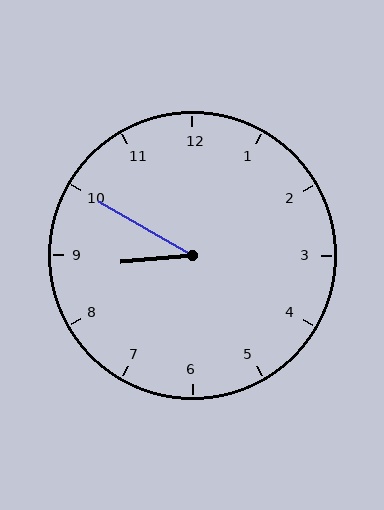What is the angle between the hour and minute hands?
Approximately 35 degrees.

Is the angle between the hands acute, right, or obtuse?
It is acute.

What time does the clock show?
8:50.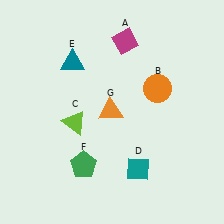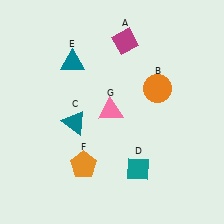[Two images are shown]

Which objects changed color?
C changed from lime to teal. F changed from green to orange. G changed from orange to pink.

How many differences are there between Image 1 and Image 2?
There are 3 differences between the two images.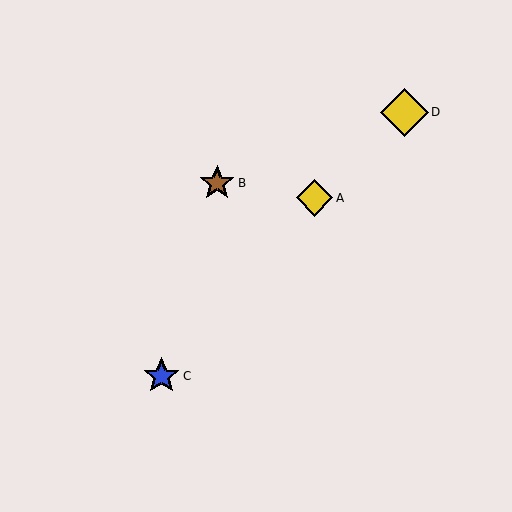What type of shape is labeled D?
Shape D is a yellow diamond.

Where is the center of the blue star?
The center of the blue star is at (161, 376).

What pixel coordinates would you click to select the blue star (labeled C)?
Click at (161, 376) to select the blue star C.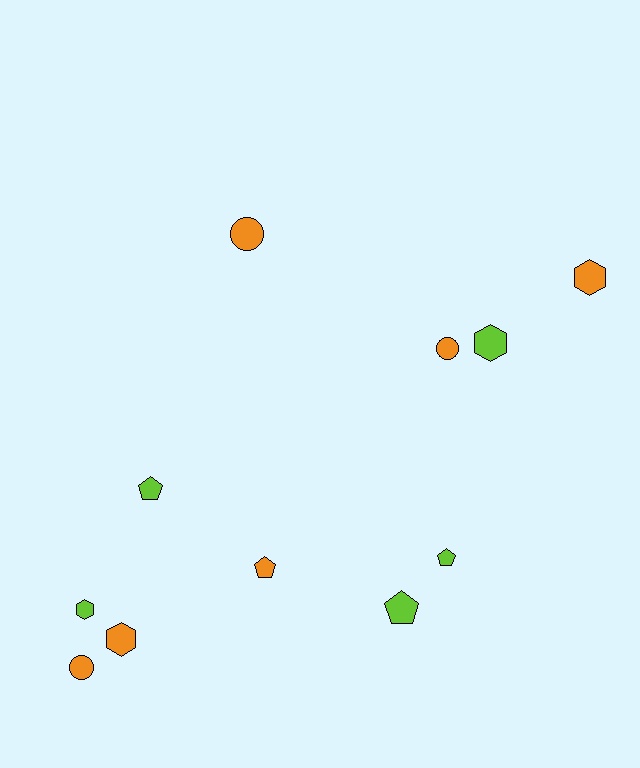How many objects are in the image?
There are 11 objects.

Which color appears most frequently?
Orange, with 6 objects.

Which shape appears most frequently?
Pentagon, with 4 objects.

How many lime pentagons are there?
There are 3 lime pentagons.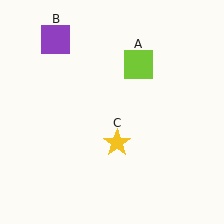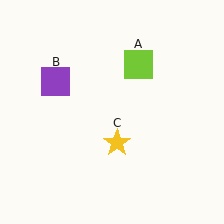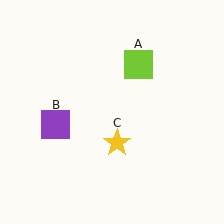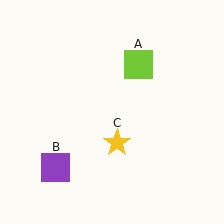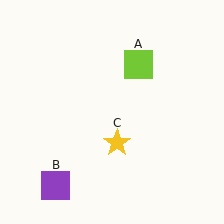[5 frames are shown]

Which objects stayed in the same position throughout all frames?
Lime square (object A) and yellow star (object C) remained stationary.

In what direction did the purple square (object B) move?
The purple square (object B) moved down.